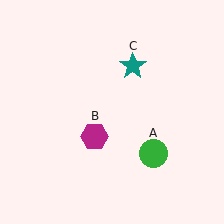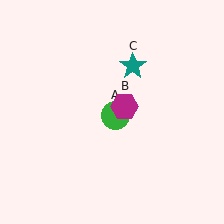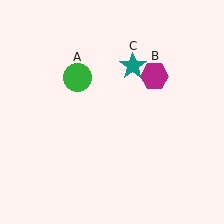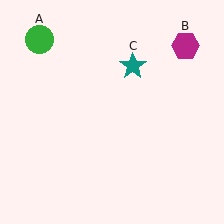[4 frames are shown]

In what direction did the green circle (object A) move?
The green circle (object A) moved up and to the left.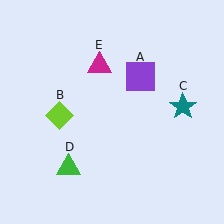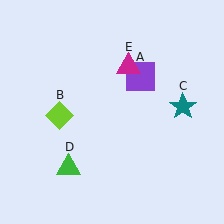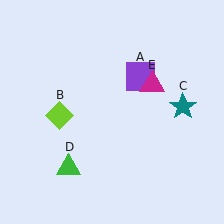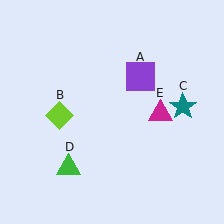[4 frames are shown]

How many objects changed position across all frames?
1 object changed position: magenta triangle (object E).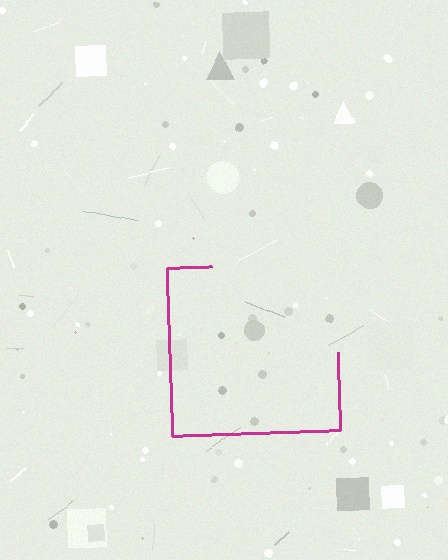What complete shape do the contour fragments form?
The contour fragments form a square.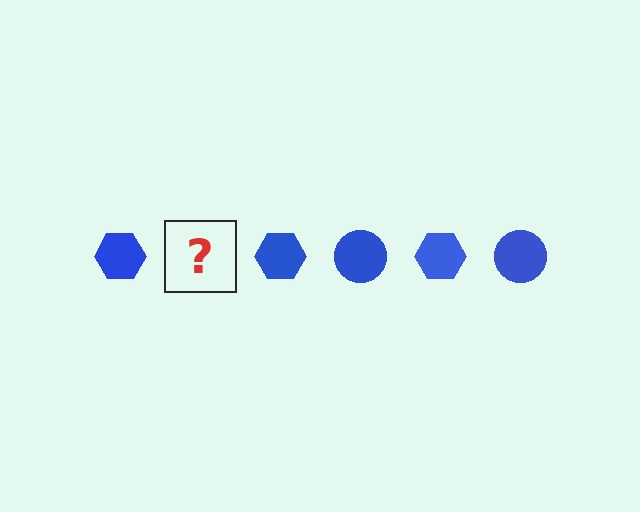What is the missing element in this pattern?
The missing element is a blue circle.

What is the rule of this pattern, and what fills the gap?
The rule is that the pattern cycles through hexagon, circle shapes in blue. The gap should be filled with a blue circle.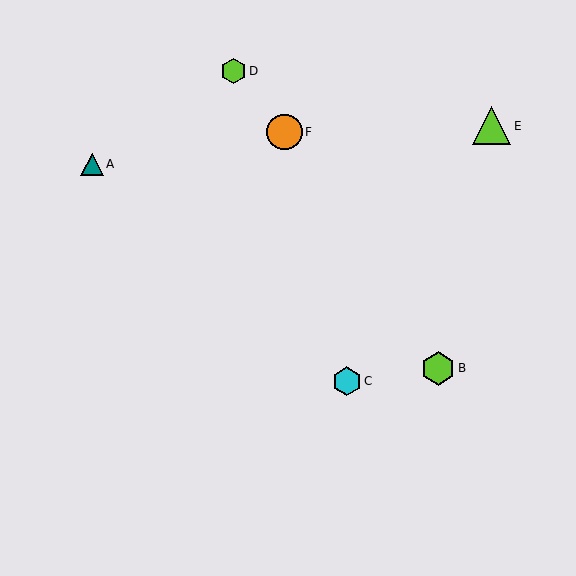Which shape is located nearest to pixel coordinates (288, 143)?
The orange circle (labeled F) at (284, 132) is nearest to that location.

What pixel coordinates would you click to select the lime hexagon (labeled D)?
Click at (233, 71) to select the lime hexagon D.